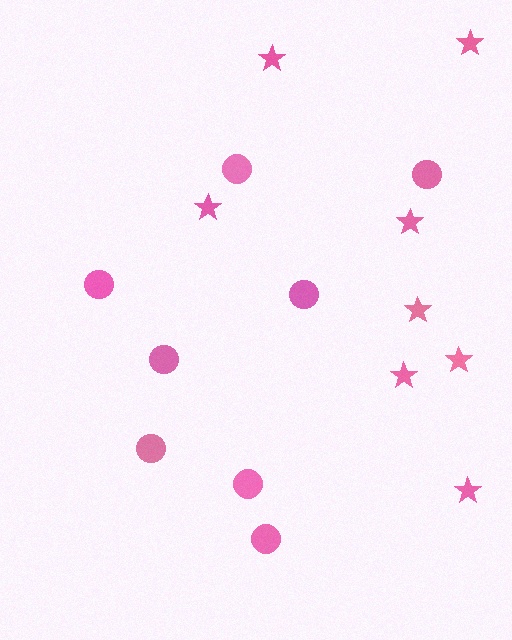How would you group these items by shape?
There are 2 groups: one group of stars (8) and one group of circles (8).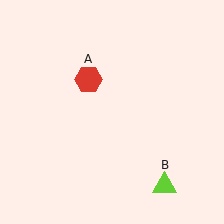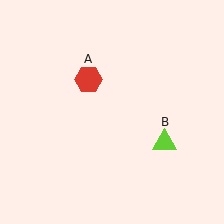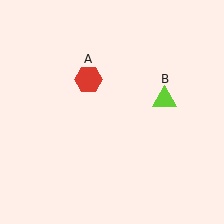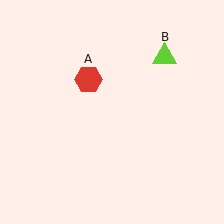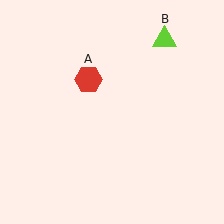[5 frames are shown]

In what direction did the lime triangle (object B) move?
The lime triangle (object B) moved up.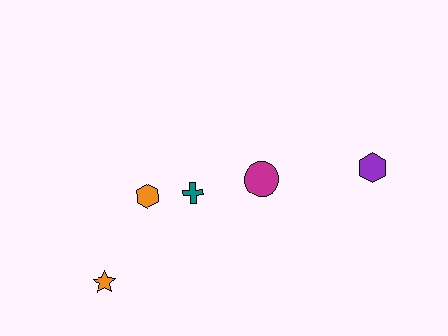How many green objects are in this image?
There are no green objects.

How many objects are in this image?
There are 5 objects.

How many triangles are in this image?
There are no triangles.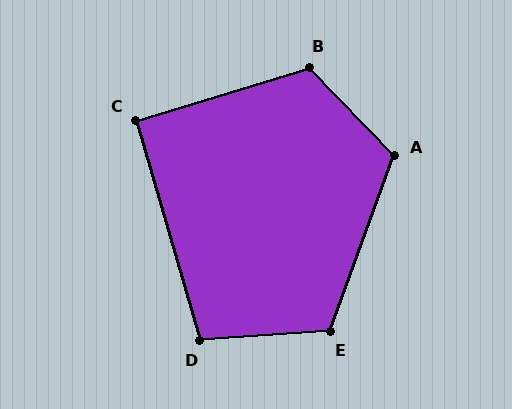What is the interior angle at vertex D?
Approximately 102 degrees (obtuse).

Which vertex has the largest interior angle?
B, at approximately 117 degrees.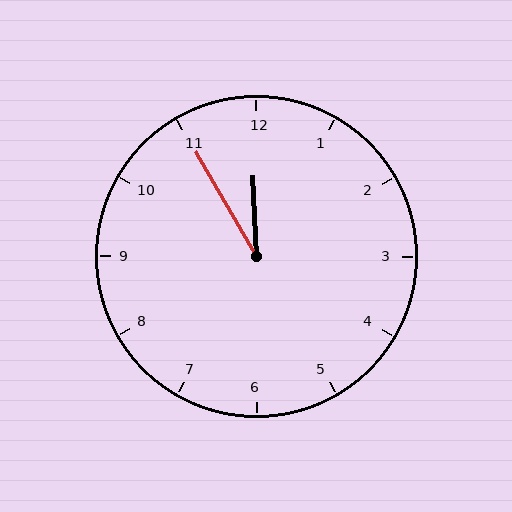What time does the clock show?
11:55.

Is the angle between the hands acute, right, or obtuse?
It is acute.